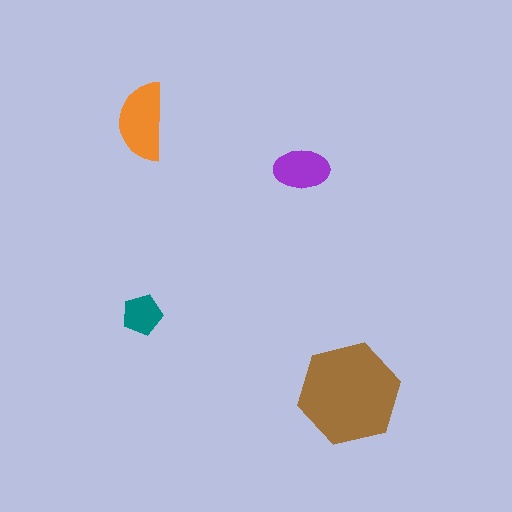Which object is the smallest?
The teal pentagon.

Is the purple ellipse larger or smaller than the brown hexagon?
Smaller.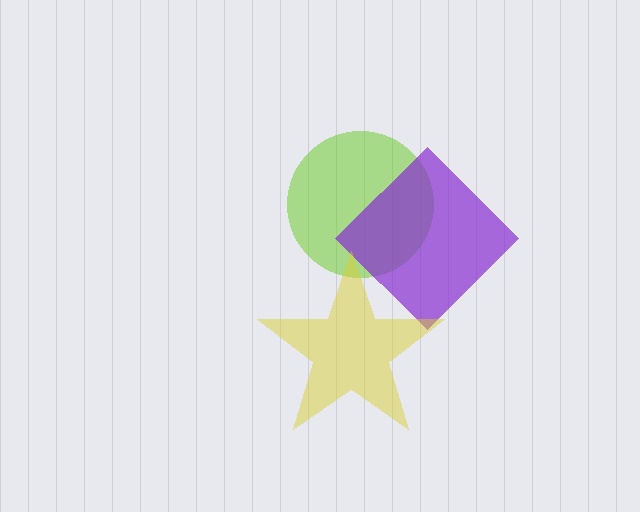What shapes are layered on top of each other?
The layered shapes are: a lime circle, a purple diamond, a yellow star.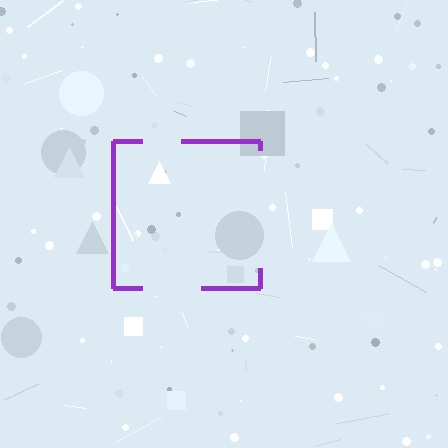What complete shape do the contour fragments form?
The contour fragments form a square.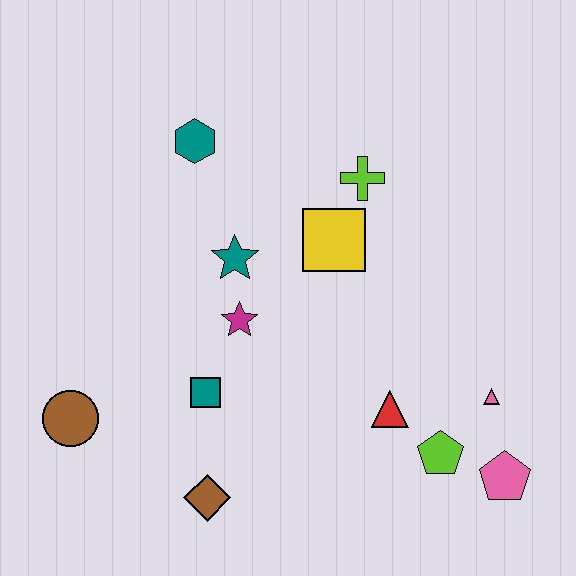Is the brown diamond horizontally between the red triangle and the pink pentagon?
No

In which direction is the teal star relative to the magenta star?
The teal star is above the magenta star.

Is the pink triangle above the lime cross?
No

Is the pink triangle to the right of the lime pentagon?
Yes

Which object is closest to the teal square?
The magenta star is closest to the teal square.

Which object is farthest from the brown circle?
The pink pentagon is farthest from the brown circle.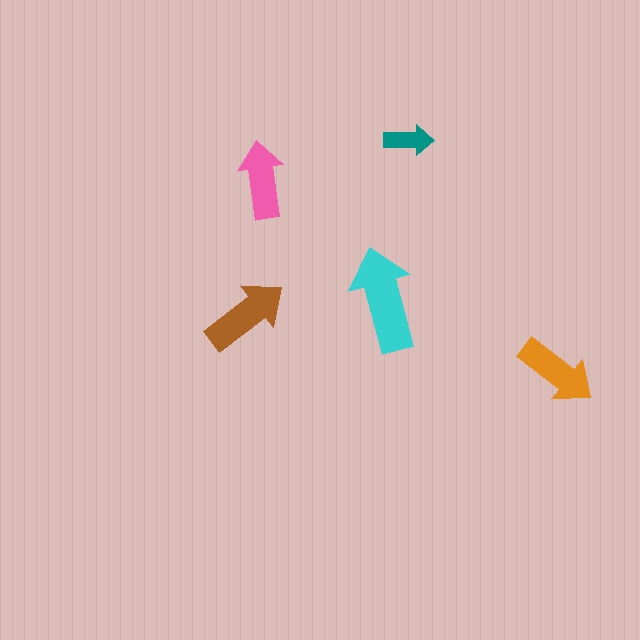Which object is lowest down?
The orange arrow is bottommost.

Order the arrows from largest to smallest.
the cyan one, the brown one, the orange one, the pink one, the teal one.